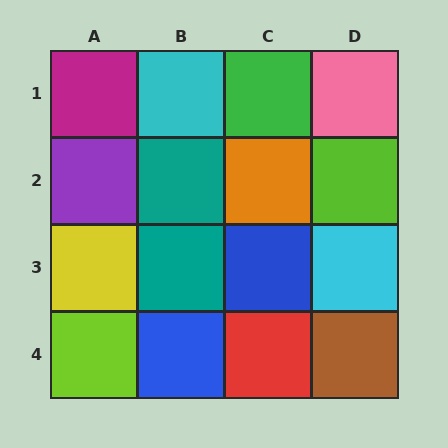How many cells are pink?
1 cell is pink.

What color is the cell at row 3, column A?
Yellow.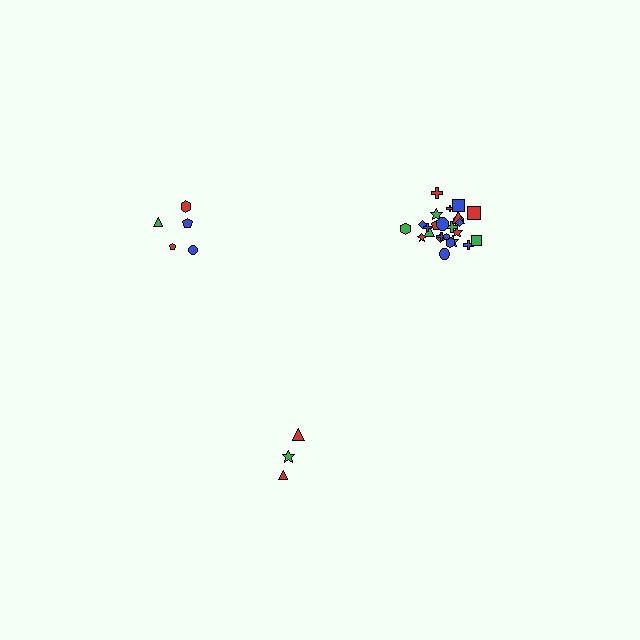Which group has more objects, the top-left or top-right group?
The top-right group.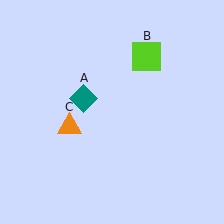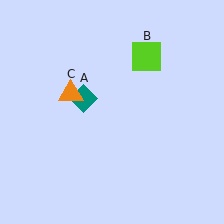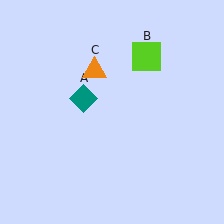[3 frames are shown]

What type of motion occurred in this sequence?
The orange triangle (object C) rotated clockwise around the center of the scene.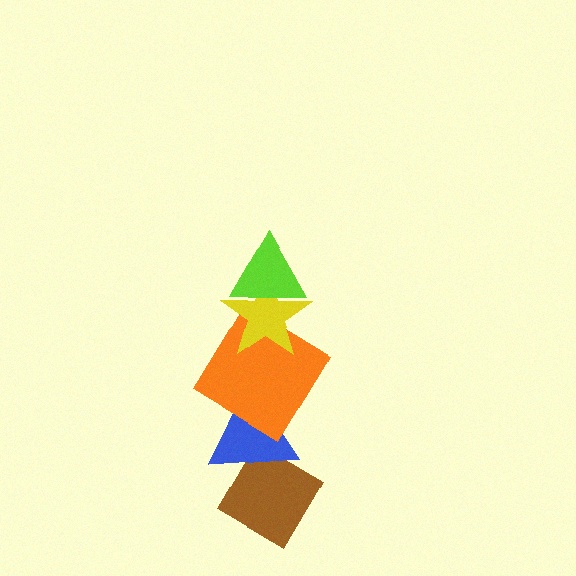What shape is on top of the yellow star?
The lime triangle is on top of the yellow star.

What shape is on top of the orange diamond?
The yellow star is on top of the orange diamond.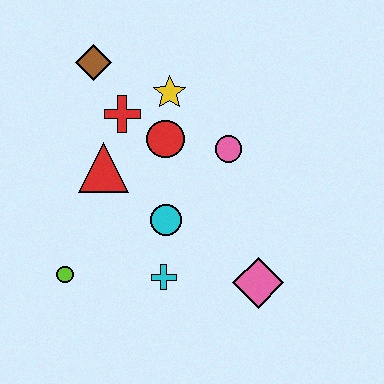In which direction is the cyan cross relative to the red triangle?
The cyan cross is below the red triangle.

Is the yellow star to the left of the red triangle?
No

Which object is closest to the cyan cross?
The cyan circle is closest to the cyan cross.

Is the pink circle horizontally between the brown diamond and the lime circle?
No